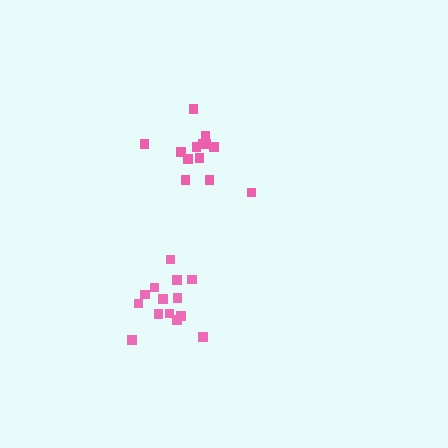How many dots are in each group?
Group 1: 13 dots, Group 2: 14 dots (27 total).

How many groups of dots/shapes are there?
There are 2 groups.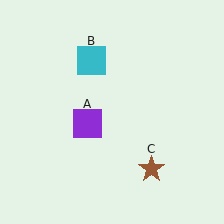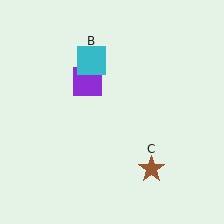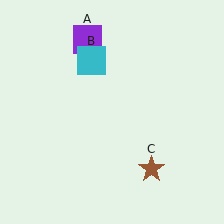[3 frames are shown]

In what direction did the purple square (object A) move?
The purple square (object A) moved up.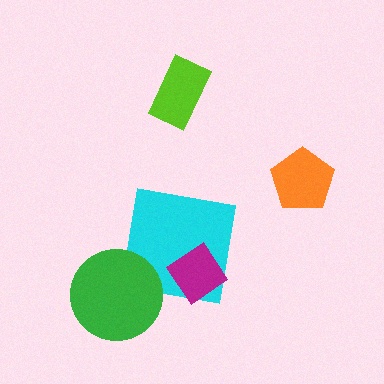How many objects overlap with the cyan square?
2 objects overlap with the cyan square.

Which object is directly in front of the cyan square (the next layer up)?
The green circle is directly in front of the cyan square.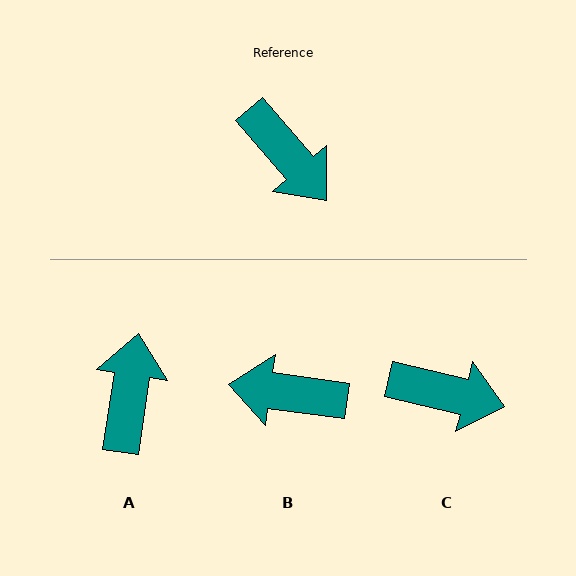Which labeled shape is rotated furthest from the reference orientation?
B, about 138 degrees away.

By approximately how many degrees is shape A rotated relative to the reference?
Approximately 131 degrees counter-clockwise.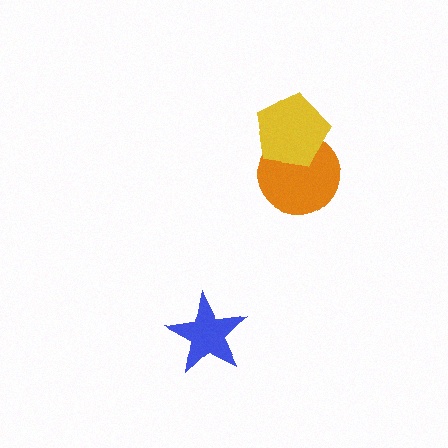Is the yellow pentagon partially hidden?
No, no other shape covers it.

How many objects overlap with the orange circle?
1 object overlaps with the orange circle.